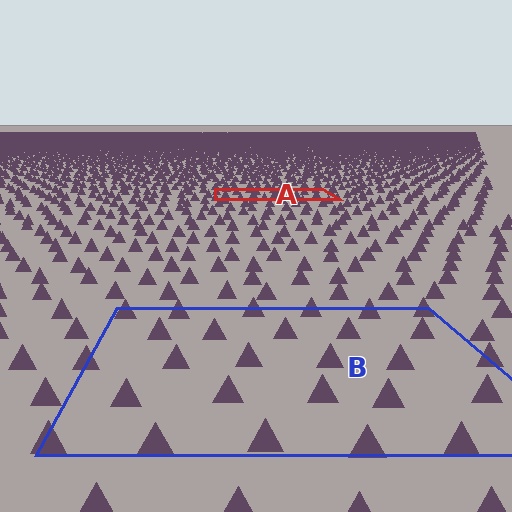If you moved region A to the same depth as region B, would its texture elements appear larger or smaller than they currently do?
They would appear larger. At a closer depth, the same texture elements are projected at a bigger on-screen size.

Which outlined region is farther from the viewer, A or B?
Region A is farther from the viewer — the texture elements inside it appear smaller and more densely packed.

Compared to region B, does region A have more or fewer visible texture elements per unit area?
Region A has more texture elements per unit area — they are packed more densely because it is farther away.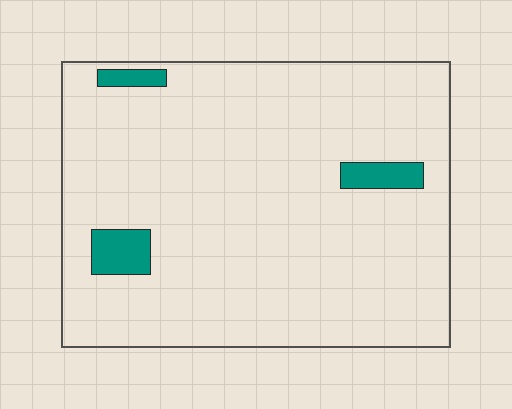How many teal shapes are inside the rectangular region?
3.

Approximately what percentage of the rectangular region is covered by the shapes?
Approximately 5%.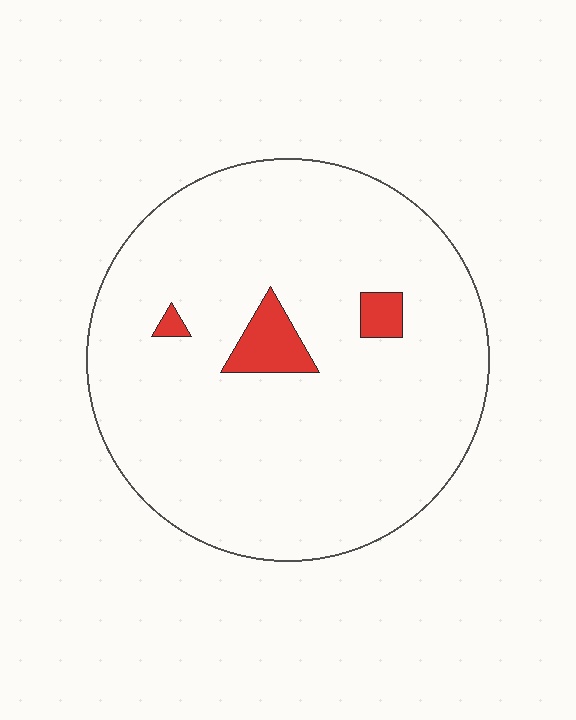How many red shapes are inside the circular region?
3.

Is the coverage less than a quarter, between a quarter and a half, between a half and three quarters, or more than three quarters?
Less than a quarter.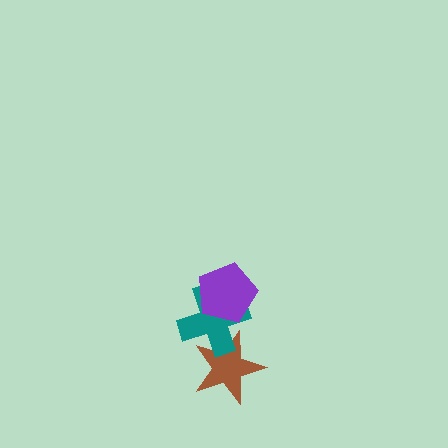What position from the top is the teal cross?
The teal cross is 2nd from the top.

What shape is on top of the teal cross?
The purple pentagon is on top of the teal cross.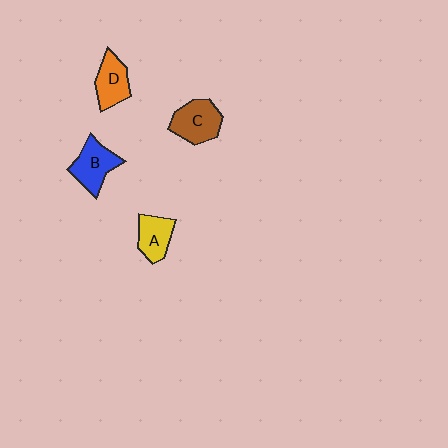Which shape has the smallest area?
Shape A (yellow).